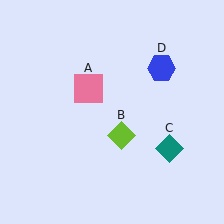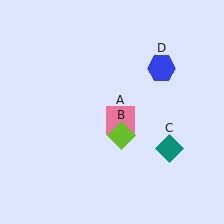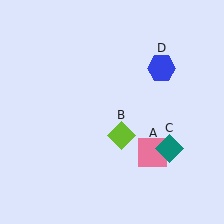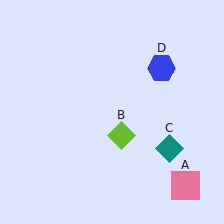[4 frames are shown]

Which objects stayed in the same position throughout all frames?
Lime diamond (object B) and teal diamond (object C) and blue hexagon (object D) remained stationary.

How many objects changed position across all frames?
1 object changed position: pink square (object A).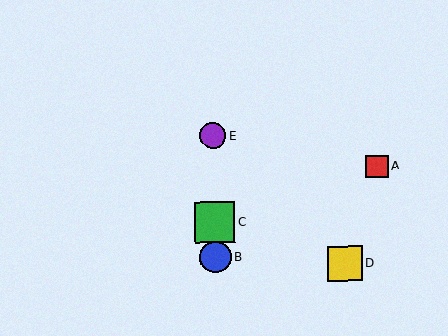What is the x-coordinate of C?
Object C is at x≈215.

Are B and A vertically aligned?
No, B is at x≈215 and A is at x≈377.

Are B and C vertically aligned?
Yes, both are at x≈215.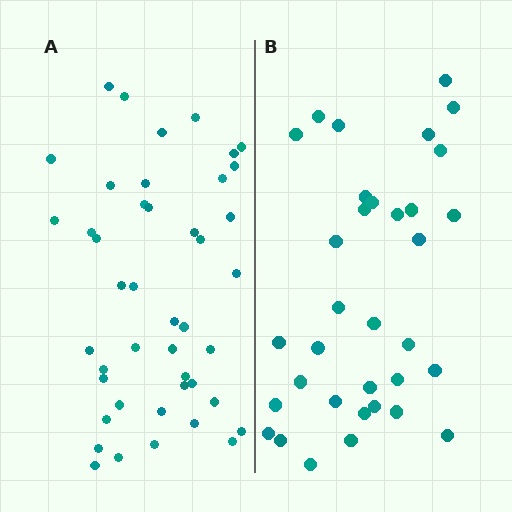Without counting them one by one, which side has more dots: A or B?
Region A (the left region) has more dots.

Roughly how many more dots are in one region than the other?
Region A has roughly 10 or so more dots than region B.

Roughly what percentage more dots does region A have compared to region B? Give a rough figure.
About 30% more.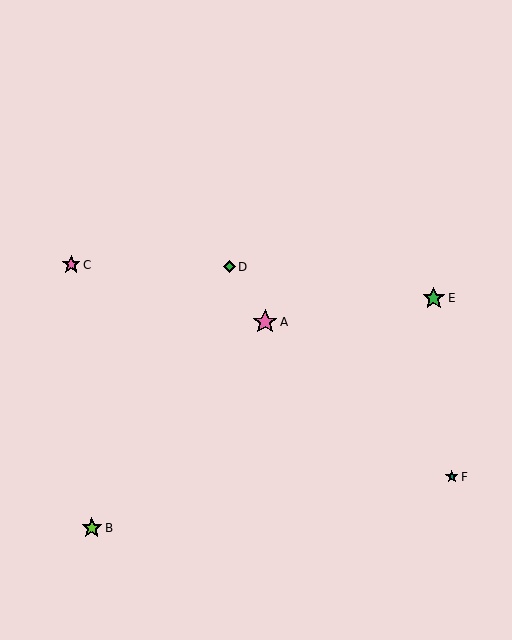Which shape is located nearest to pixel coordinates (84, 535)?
The lime star (labeled B) at (92, 528) is nearest to that location.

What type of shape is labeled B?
Shape B is a lime star.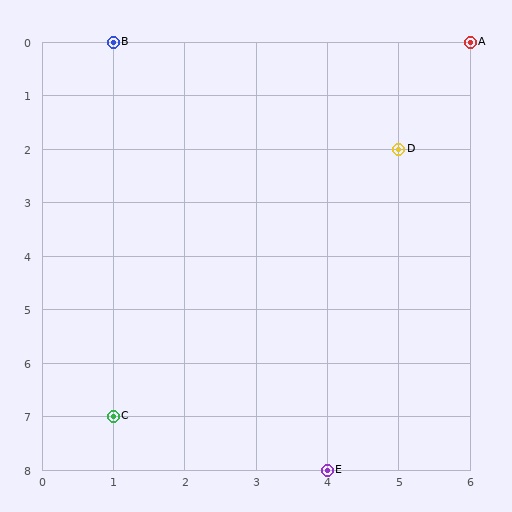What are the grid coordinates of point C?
Point C is at grid coordinates (1, 7).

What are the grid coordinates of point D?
Point D is at grid coordinates (5, 2).